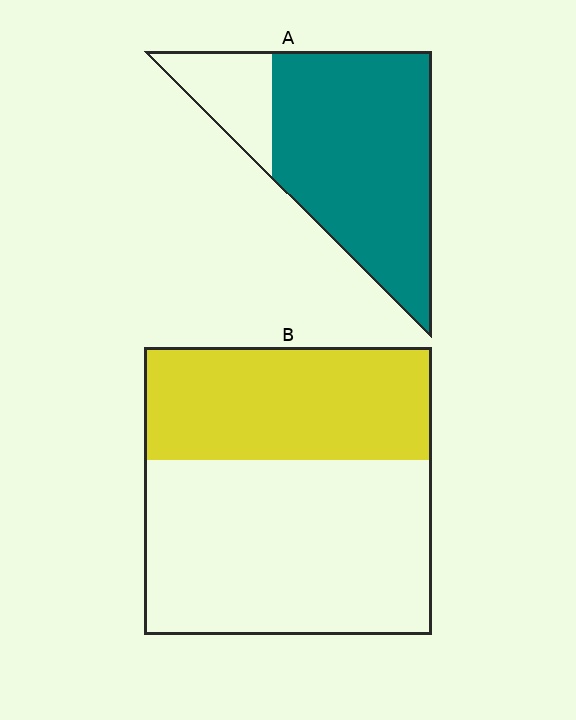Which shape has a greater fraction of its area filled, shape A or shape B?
Shape A.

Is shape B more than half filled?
No.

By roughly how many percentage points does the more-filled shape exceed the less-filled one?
By roughly 40 percentage points (A over B).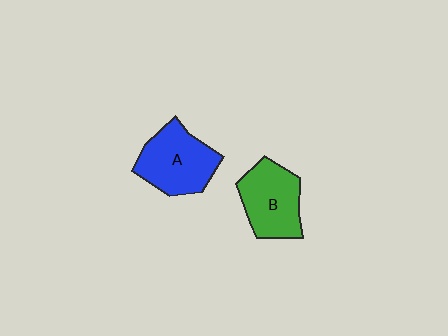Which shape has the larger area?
Shape A (blue).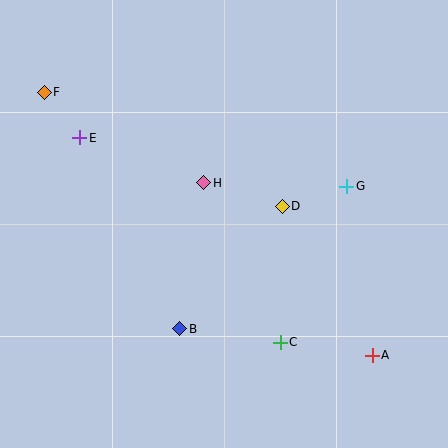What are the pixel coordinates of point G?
Point G is at (347, 186).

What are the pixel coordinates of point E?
Point E is at (80, 138).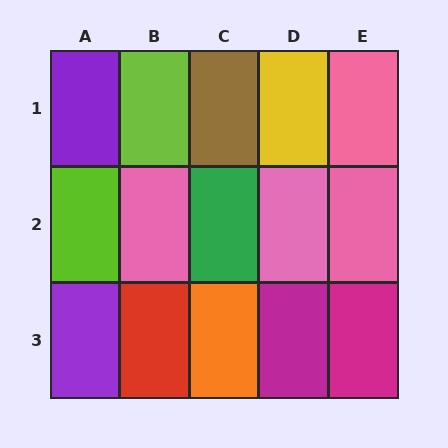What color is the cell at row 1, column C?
Brown.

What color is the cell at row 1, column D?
Yellow.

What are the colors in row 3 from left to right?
Purple, red, orange, magenta, magenta.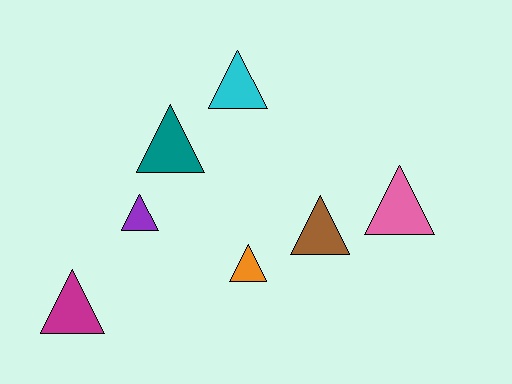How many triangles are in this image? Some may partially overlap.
There are 7 triangles.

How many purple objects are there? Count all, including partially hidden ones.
There is 1 purple object.